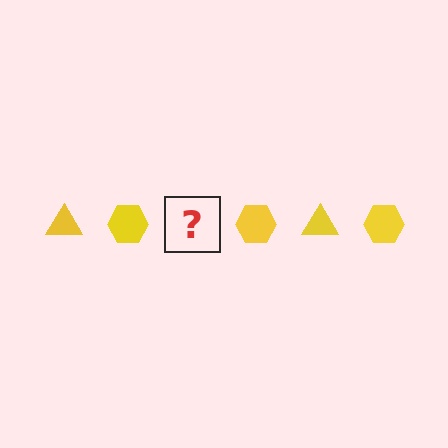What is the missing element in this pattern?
The missing element is a yellow triangle.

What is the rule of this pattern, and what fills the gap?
The rule is that the pattern cycles through triangle, hexagon shapes in yellow. The gap should be filled with a yellow triangle.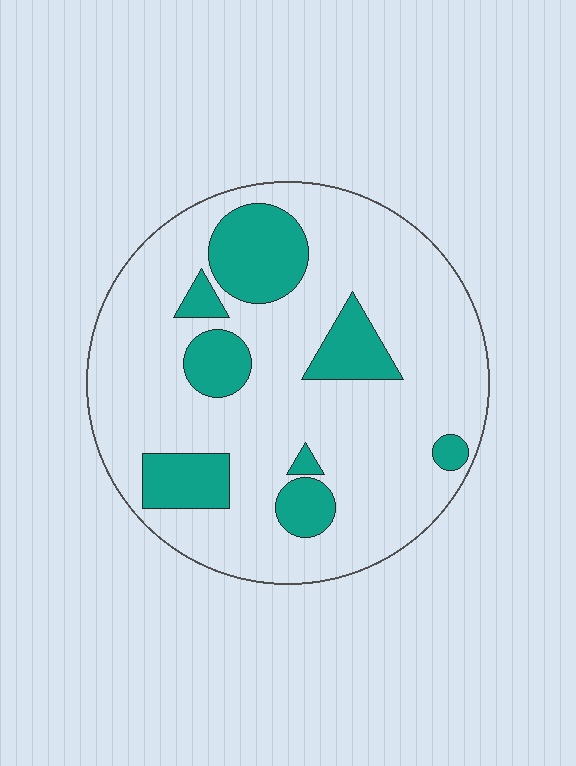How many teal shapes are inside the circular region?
8.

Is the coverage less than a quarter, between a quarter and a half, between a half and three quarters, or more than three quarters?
Less than a quarter.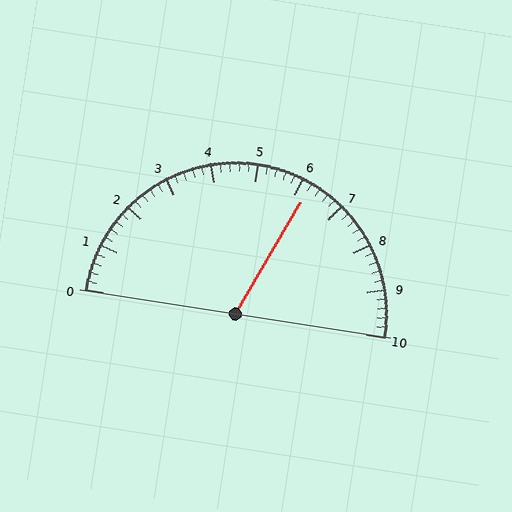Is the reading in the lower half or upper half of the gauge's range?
The reading is in the upper half of the range (0 to 10).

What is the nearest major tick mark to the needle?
The nearest major tick mark is 6.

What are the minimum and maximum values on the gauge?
The gauge ranges from 0 to 10.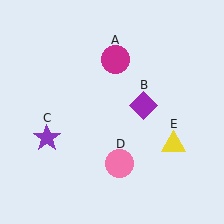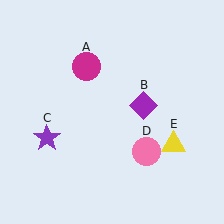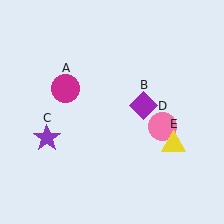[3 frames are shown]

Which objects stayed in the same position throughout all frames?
Purple diamond (object B) and purple star (object C) and yellow triangle (object E) remained stationary.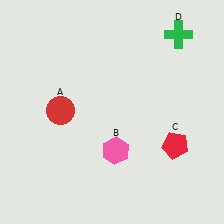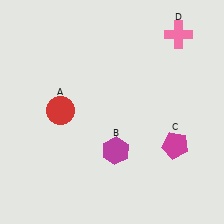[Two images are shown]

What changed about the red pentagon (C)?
In Image 1, C is red. In Image 2, it changed to magenta.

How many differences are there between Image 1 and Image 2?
There are 3 differences between the two images.